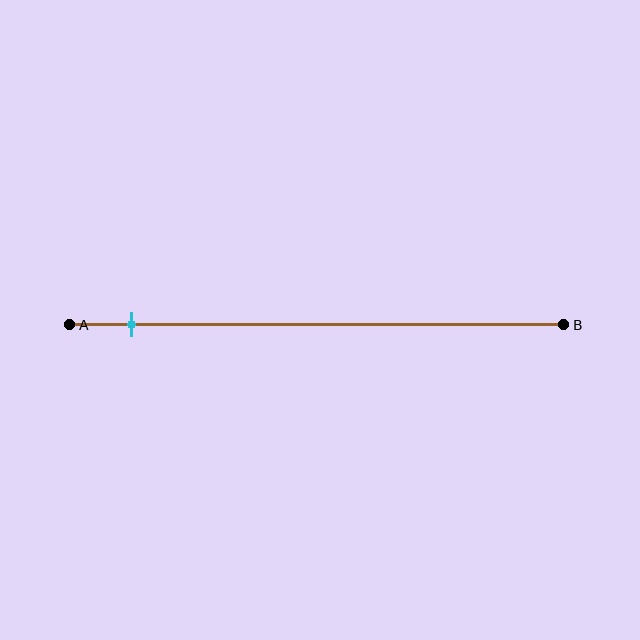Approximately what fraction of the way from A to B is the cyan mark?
The cyan mark is approximately 15% of the way from A to B.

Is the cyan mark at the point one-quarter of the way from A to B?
No, the mark is at about 15% from A, not at the 25% one-quarter point.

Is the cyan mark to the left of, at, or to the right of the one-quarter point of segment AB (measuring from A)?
The cyan mark is to the left of the one-quarter point of segment AB.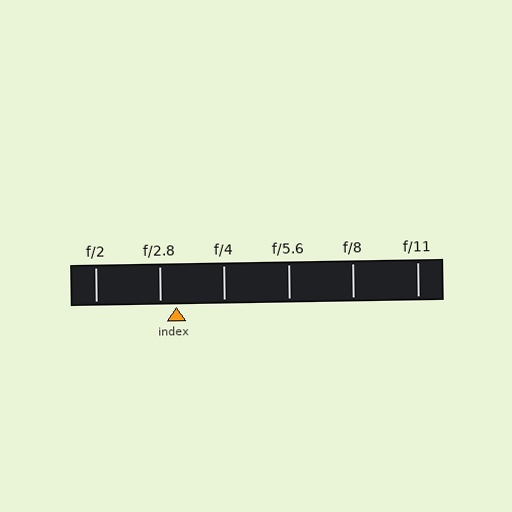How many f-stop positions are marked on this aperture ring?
There are 6 f-stop positions marked.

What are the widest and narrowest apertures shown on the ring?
The widest aperture shown is f/2 and the narrowest is f/11.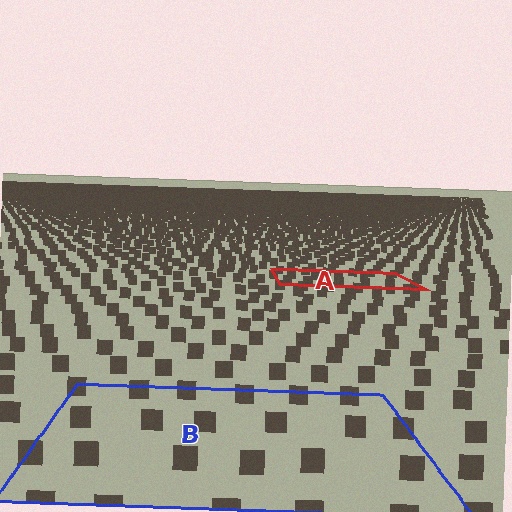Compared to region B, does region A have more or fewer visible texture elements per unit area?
Region A has more texture elements per unit area — they are packed more densely because it is farther away.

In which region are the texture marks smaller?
The texture marks are smaller in region A, because it is farther away.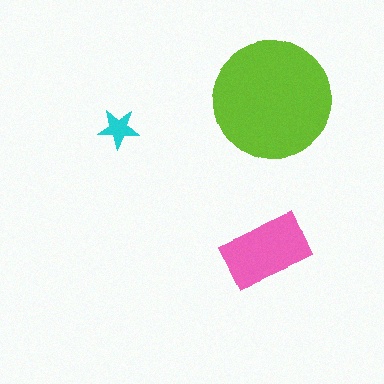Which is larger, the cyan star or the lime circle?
The lime circle.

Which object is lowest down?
The pink rectangle is bottommost.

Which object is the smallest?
The cyan star.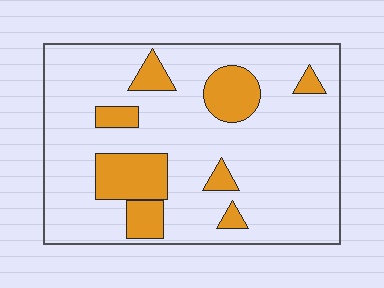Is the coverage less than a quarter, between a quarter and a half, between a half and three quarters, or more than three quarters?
Less than a quarter.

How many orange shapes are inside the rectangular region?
8.